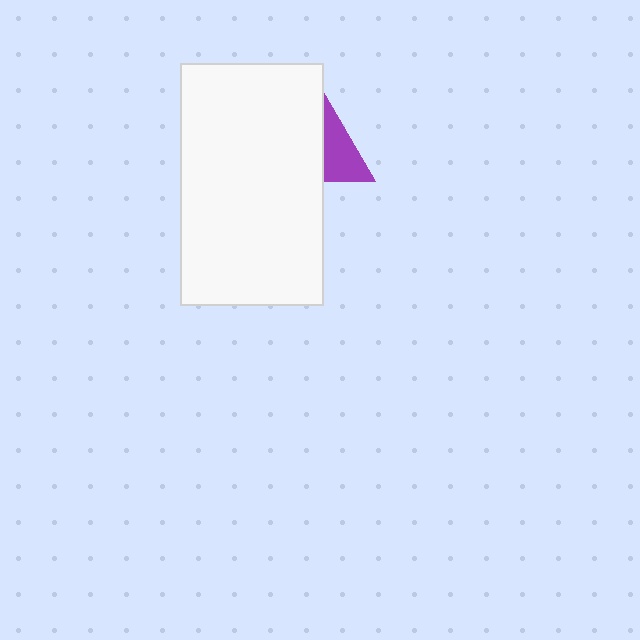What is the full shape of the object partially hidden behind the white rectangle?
The partially hidden object is a purple triangle.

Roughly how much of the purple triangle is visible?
A small part of it is visible (roughly 33%).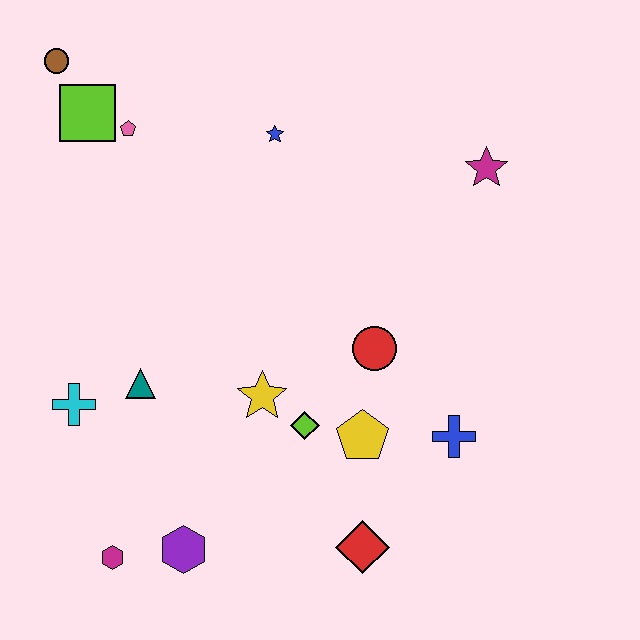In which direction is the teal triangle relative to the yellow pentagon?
The teal triangle is to the left of the yellow pentagon.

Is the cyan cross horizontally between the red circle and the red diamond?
No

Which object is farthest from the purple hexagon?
The brown circle is farthest from the purple hexagon.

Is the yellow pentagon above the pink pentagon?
No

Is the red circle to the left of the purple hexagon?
No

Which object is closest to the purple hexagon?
The magenta hexagon is closest to the purple hexagon.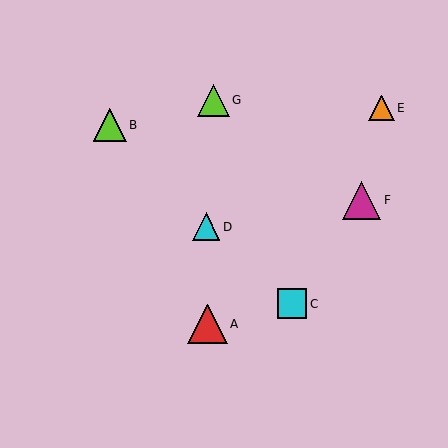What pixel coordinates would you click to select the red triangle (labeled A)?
Click at (208, 324) to select the red triangle A.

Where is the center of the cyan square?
The center of the cyan square is at (292, 304).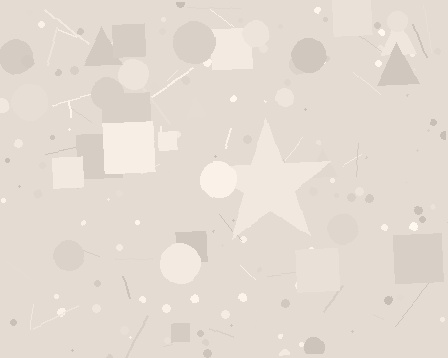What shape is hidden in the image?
A star is hidden in the image.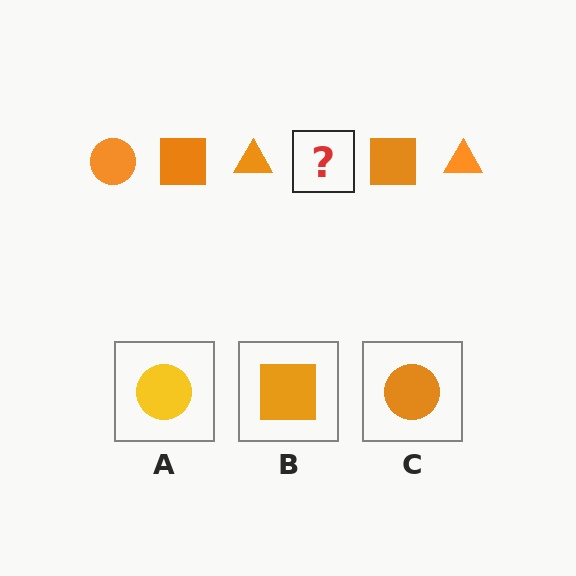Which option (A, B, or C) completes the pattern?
C.